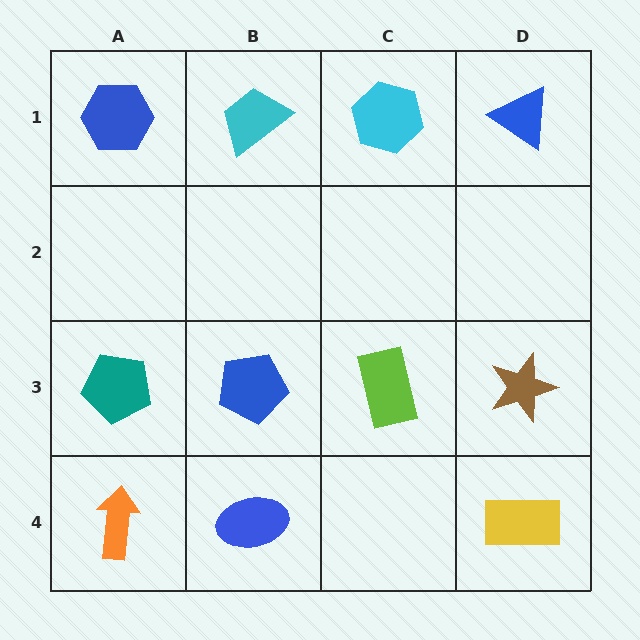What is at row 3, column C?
A lime rectangle.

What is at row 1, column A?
A blue hexagon.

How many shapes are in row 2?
0 shapes.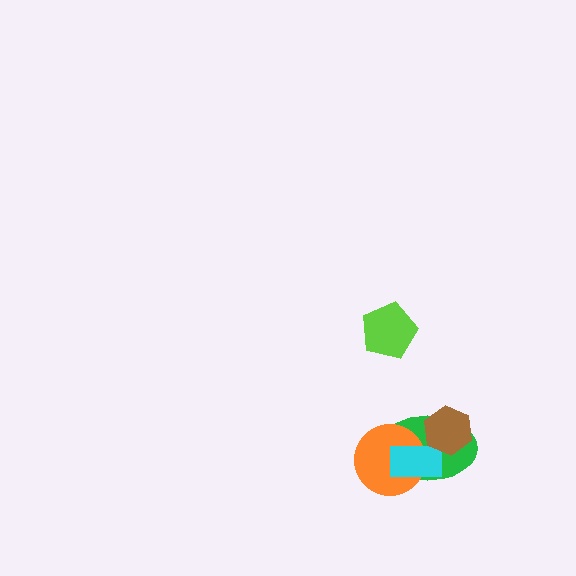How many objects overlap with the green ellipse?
3 objects overlap with the green ellipse.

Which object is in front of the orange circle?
The cyan rectangle is in front of the orange circle.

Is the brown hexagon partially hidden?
No, no other shape covers it.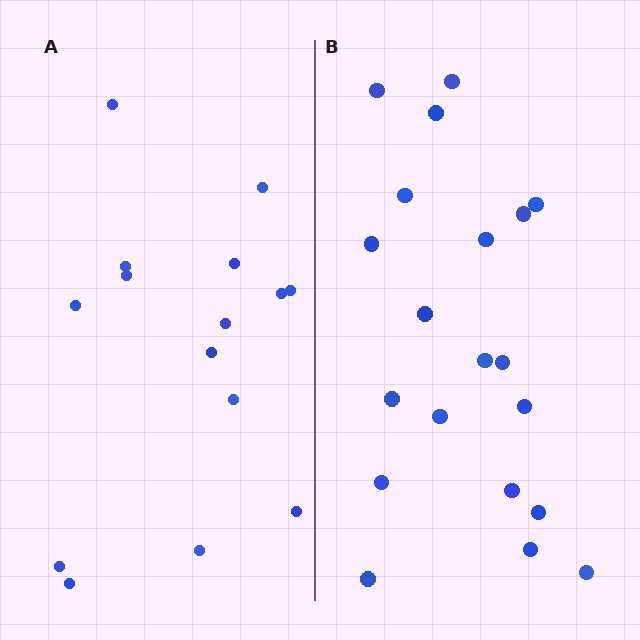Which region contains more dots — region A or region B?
Region B (the right region) has more dots.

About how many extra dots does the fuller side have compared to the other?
Region B has about 5 more dots than region A.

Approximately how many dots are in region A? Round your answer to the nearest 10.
About 20 dots. (The exact count is 15, which rounds to 20.)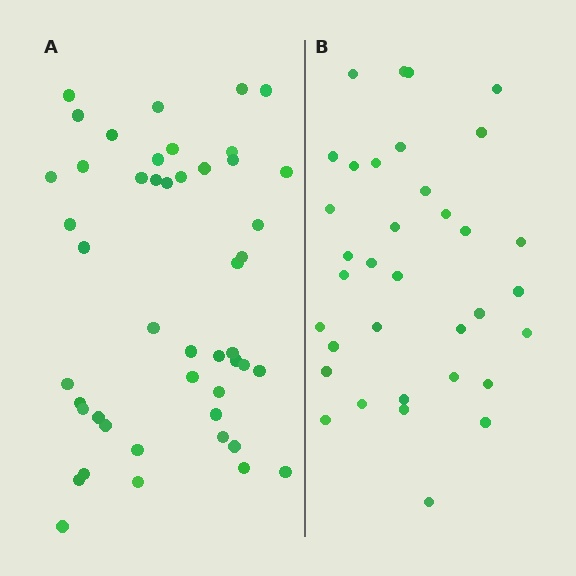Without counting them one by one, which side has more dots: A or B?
Region A (the left region) has more dots.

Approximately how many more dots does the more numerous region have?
Region A has roughly 12 or so more dots than region B.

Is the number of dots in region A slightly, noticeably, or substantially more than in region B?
Region A has noticeably more, but not dramatically so. The ratio is roughly 1.3 to 1.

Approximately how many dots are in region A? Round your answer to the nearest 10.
About 50 dots. (The exact count is 47, which rounds to 50.)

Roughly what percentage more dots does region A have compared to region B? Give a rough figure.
About 35% more.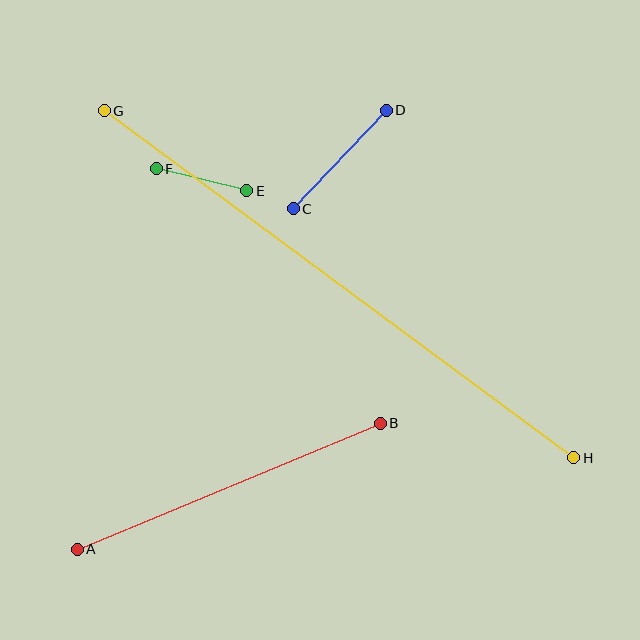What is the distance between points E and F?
The distance is approximately 93 pixels.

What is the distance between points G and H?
The distance is approximately 583 pixels.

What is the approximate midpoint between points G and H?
The midpoint is at approximately (339, 284) pixels.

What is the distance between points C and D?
The distance is approximately 135 pixels.